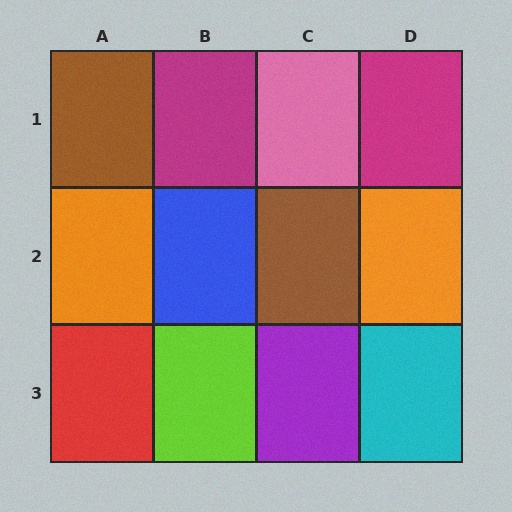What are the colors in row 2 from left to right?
Orange, blue, brown, orange.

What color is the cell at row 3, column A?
Red.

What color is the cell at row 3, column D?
Cyan.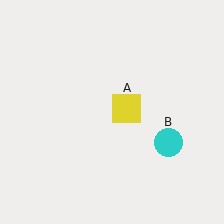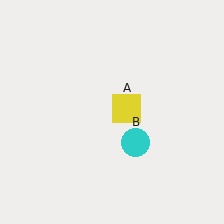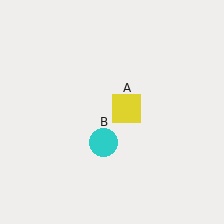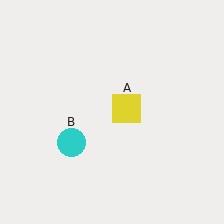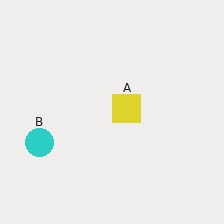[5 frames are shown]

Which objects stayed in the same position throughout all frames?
Yellow square (object A) remained stationary.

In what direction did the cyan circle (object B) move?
The cyan circle (object B) moved left.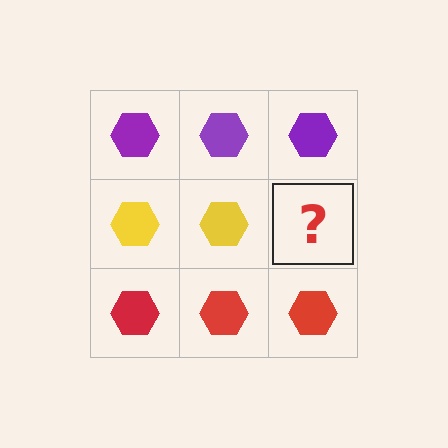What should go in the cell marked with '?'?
The missing cell should contain a yellow hexagon.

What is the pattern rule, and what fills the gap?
The rule is that each row has a consistent color. The gap should be filled with a yellow hexagon.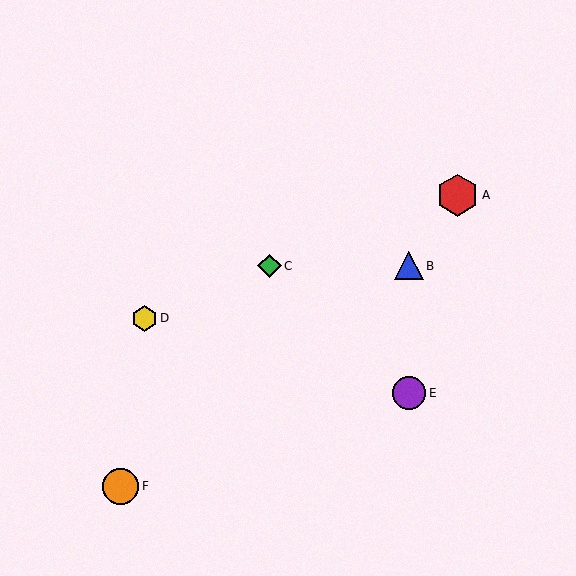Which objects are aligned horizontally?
Objects B, C are aligned horizontally.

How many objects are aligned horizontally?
2 objects (B, C) are aligned horizontally.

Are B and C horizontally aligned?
Yes, both are at y≈266.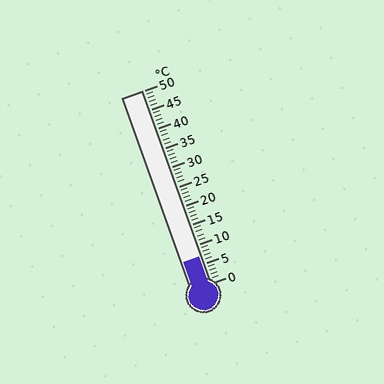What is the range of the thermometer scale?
The thermometer scale ranges from 0°C to 50°C.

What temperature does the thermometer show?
The thermometer shows approximately 7°C.